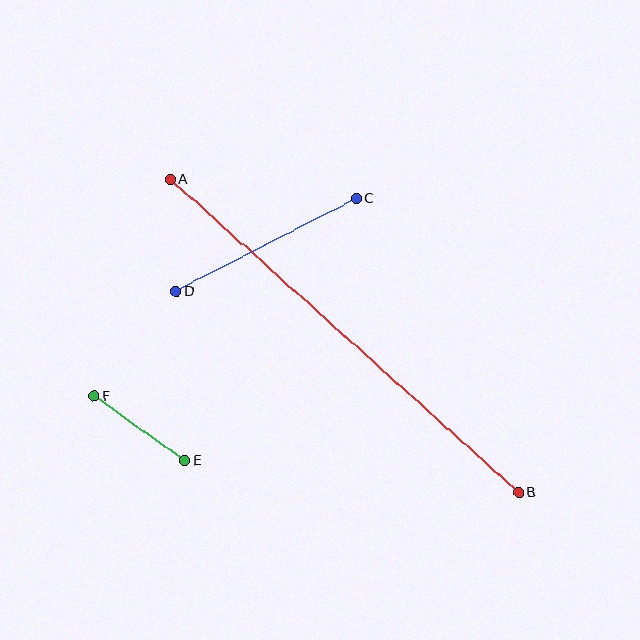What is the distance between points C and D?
The distance is approximately 202 pixels.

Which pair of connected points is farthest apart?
Points A and B are farthest apart.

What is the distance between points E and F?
The distance is approximately 111 pixels.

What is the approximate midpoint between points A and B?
The midpoint is at approximately (345, 336) pixels.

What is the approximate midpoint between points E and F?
The midpoint is at approximately (139, 428) pixels.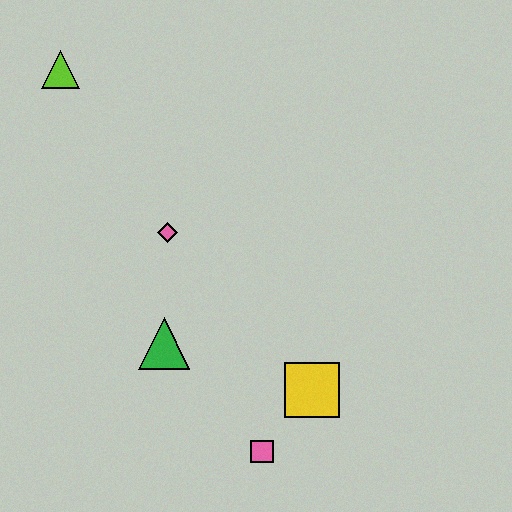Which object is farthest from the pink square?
The lime triangle is farthest from the pink square.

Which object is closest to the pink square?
The yellow square is closest to the pink square.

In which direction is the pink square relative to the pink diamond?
The pink square is below the pink diamond.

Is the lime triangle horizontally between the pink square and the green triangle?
No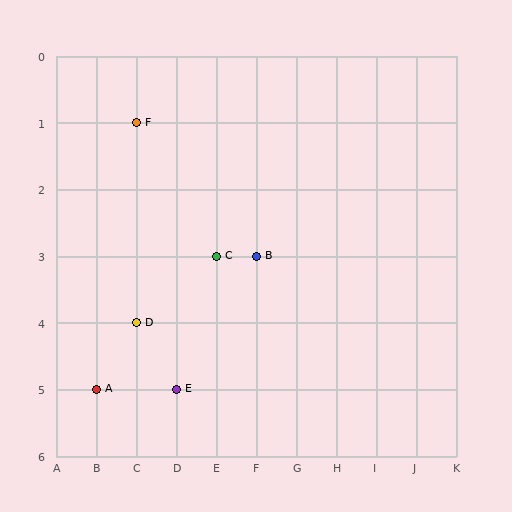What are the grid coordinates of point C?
Point C is at grid coordinates (E, 3).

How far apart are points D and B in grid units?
Points D and B are 3 columns and 1 row apart (about 3.2 grid units diagonally).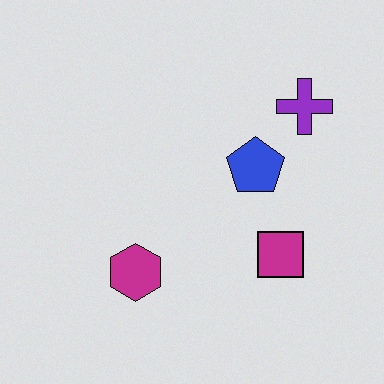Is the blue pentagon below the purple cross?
Yes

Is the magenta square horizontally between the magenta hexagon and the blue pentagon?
No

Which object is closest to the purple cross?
The blue pentagon is closest to the purple cross.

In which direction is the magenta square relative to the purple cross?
The magenta square is below the purple cross.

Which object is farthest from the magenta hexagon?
The purple cross is farthest from the magenta hexagon.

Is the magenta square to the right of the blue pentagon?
Yes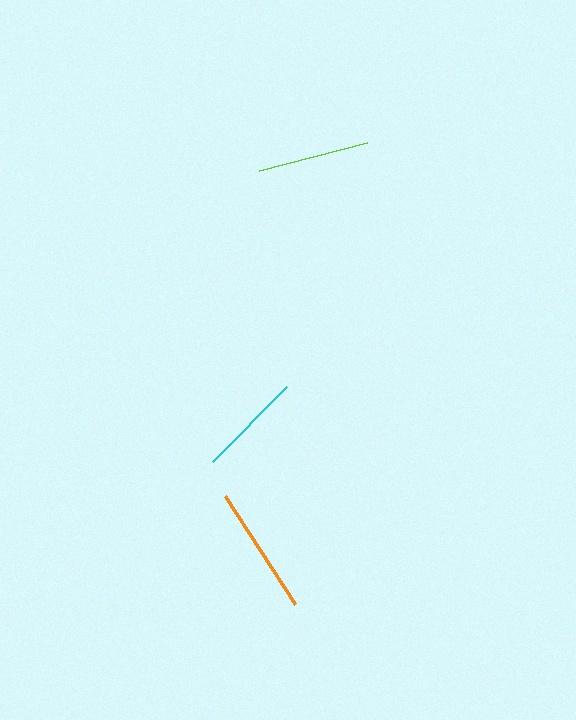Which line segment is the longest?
The orange line is the longest at approximately 128 pixels.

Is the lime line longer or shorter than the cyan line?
The lime line is longer than the cyan line.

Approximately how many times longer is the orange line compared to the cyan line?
The orange line is approximately 1.2 times the length of the cyan line.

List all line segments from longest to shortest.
From longest to shortest: orange, lime, cyan.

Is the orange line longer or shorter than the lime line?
The orange line is longer than the lime line.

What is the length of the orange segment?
The orange segment is approximately 128 pixels long.